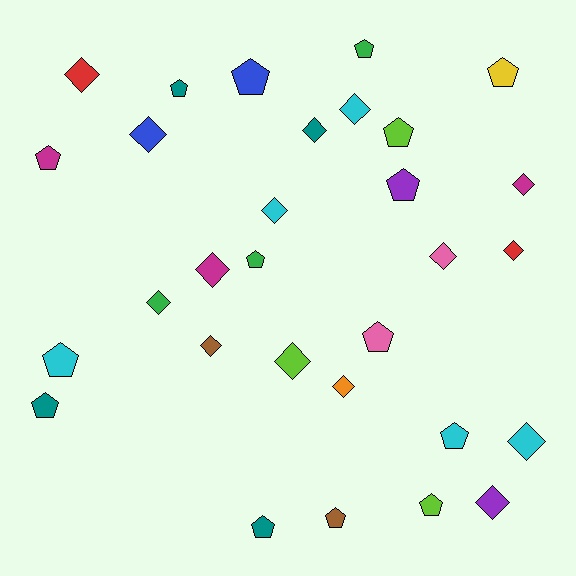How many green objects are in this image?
There are 3 green objects.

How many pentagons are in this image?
There are 15 pentagons.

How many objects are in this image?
There are 30 objects.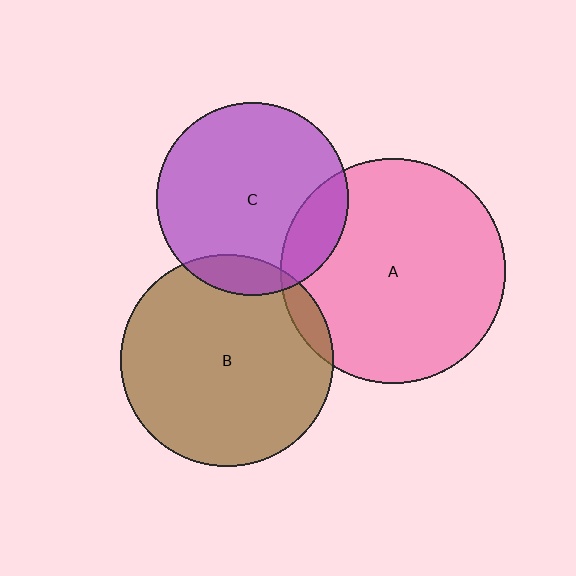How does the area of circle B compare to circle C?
Approximately 1.2 times.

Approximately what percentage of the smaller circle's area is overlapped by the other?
Approximately 15%.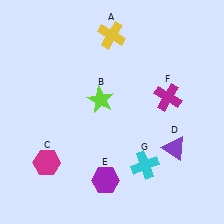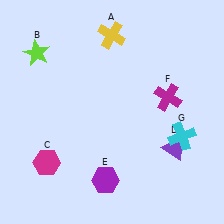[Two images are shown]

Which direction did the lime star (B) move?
The lime star (B) moved left.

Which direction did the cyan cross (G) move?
The cyan cross (G) moved right.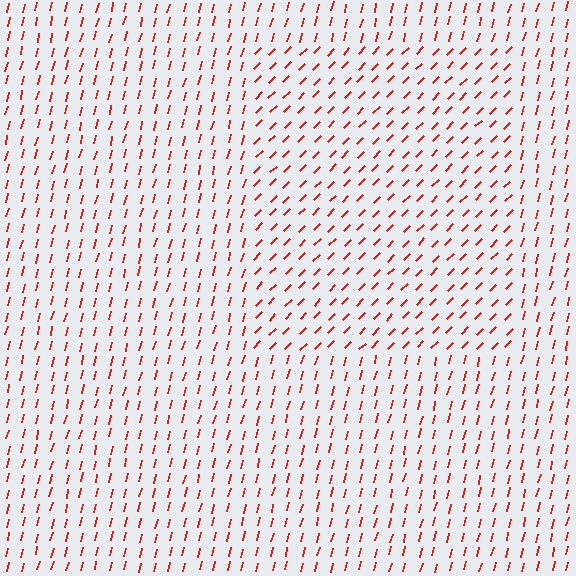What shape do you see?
I see a rectangle.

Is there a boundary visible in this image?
Yes, there is a texture boundary formed by a change in line orientation.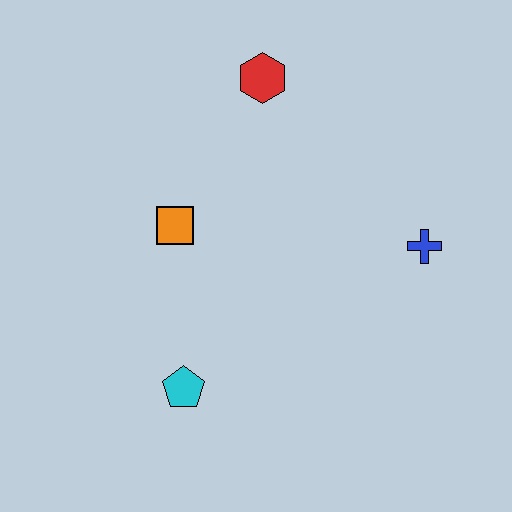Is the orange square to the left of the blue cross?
Yes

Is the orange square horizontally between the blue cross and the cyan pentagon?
No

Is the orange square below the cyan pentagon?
No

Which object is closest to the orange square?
The cyan pentagon is closest to the orange square.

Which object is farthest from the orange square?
The blue cross is farthest from the orange square.